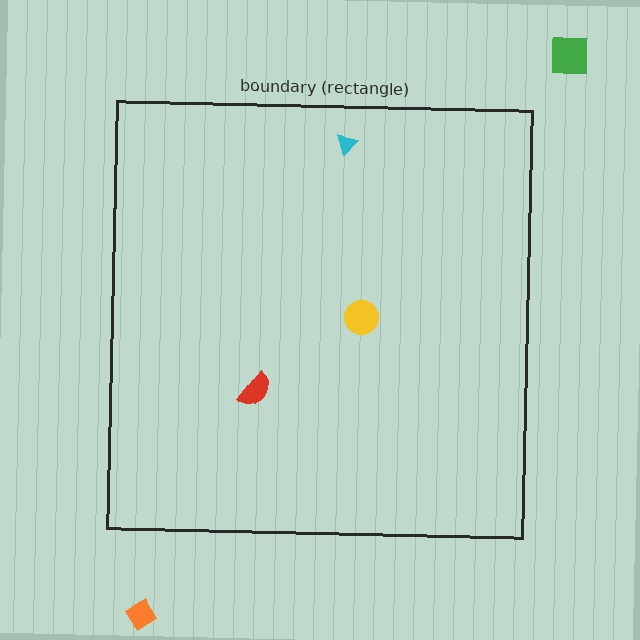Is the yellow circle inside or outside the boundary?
Inside.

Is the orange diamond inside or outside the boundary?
Outside.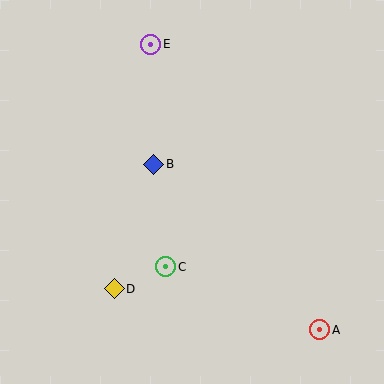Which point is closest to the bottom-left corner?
Point D is closest to the bottom-left corner.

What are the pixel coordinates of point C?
Point C is at (166, 267).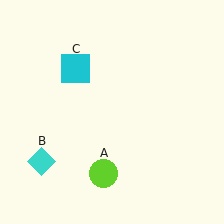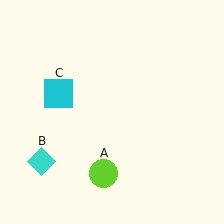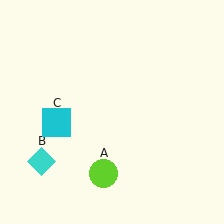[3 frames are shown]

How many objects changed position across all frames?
1 object changed position: cyan square (object C).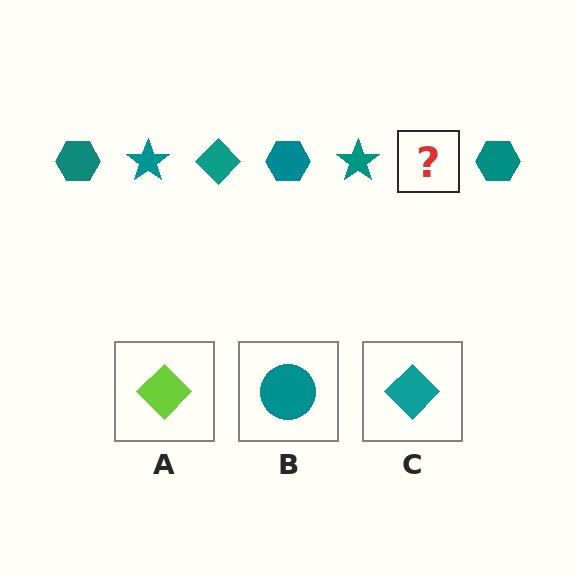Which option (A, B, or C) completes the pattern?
C.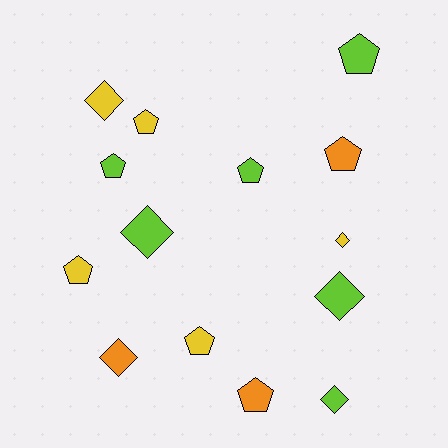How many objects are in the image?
There are 14 objects.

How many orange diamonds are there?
There is 1 orange diamond.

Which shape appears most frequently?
Pentagon, with 8 objects.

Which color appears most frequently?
Lime, with 6 objects.